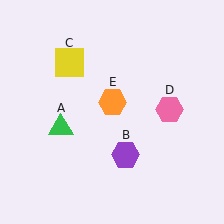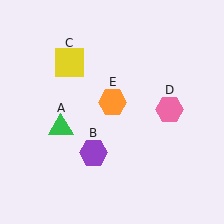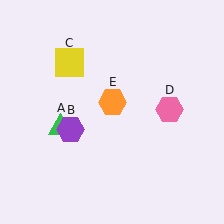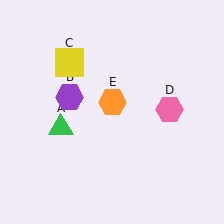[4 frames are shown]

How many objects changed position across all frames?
1 object changed position: purple hexagon (object B).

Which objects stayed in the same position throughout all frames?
Green triangle (object A) and yellow square (object C) and pink hexagon (object D) and orange hexagon (object E) remained stationary.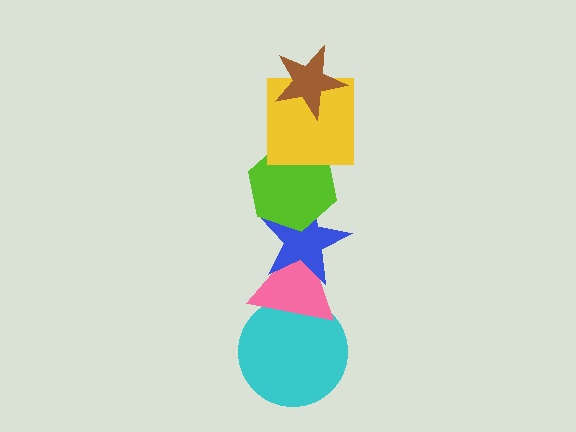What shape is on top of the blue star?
The lime hexagon is on top of the blue star.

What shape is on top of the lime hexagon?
The yellow square is on top of the lime hexagon.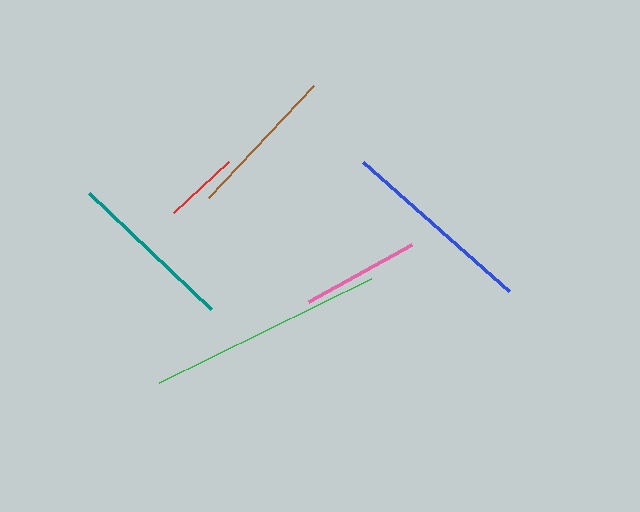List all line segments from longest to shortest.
From longest to shortest: green, blue, teal, brown, pink, red.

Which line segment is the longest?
The green line is the longest at approximately 237 pixels.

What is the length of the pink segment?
The pink segment is approximately 118 pixels long.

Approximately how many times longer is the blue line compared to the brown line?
The blue line is approximately 1.3 times the length of the brown line.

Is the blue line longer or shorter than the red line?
The blue line is longer than the red line.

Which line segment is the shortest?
The red line is the shortest at approximately 74 pixels.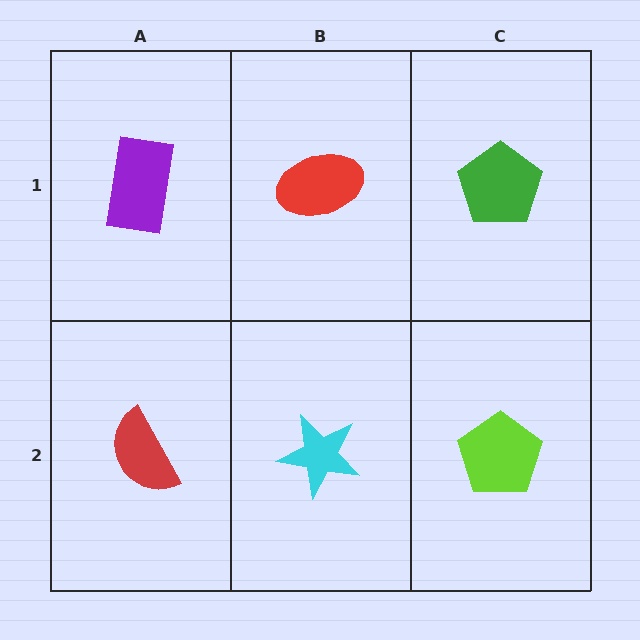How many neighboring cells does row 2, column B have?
3.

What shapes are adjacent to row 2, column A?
A purple rectangle (row 1, column A), a cyan star (row 2, column B).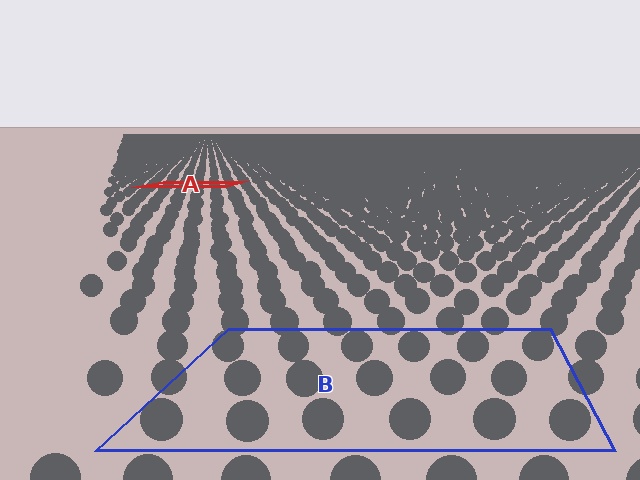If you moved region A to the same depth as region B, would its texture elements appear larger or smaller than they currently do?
They would appear larger. At a closer depth, the same texture elements are projected at a bigger on-screen size.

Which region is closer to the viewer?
Region B is closer. The texture elements there are larger and more spread out.